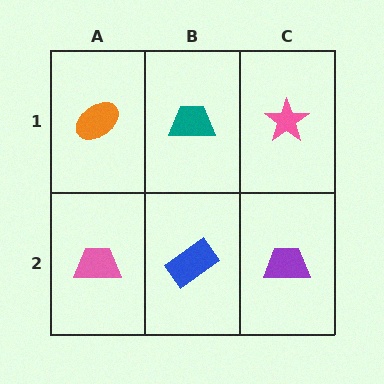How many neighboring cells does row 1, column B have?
3.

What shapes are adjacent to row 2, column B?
A teal trapezoid (row 1, column B), a pink trapezoid (row 2, column A), a purple trapezoid (row 2, column C).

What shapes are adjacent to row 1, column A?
A pink trapezoid (row 2, column A), a teal trapezoid (row 1, column B).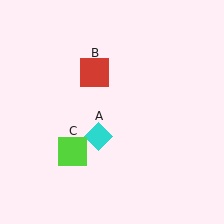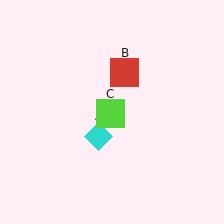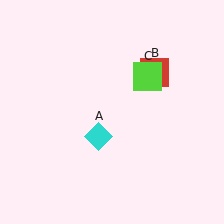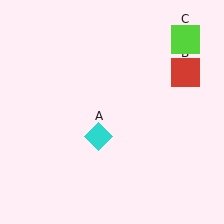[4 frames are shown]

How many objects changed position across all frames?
2 objects changed position: red square (object B), lime square (object C).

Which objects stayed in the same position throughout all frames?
Cyan diamond (object A) remained stationary.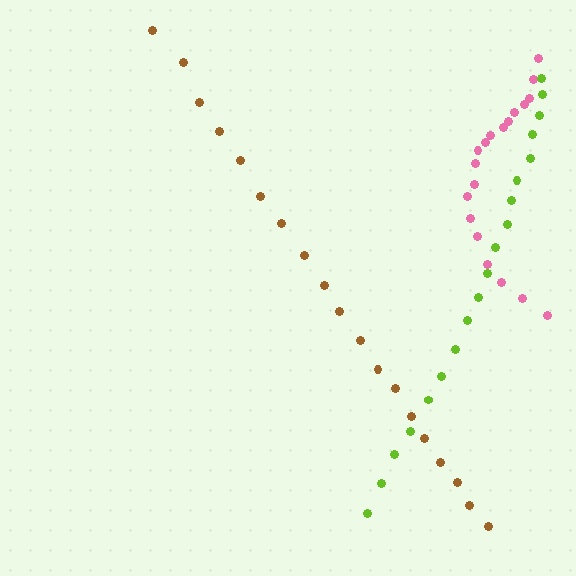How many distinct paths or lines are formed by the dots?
There are 3 distinct paths.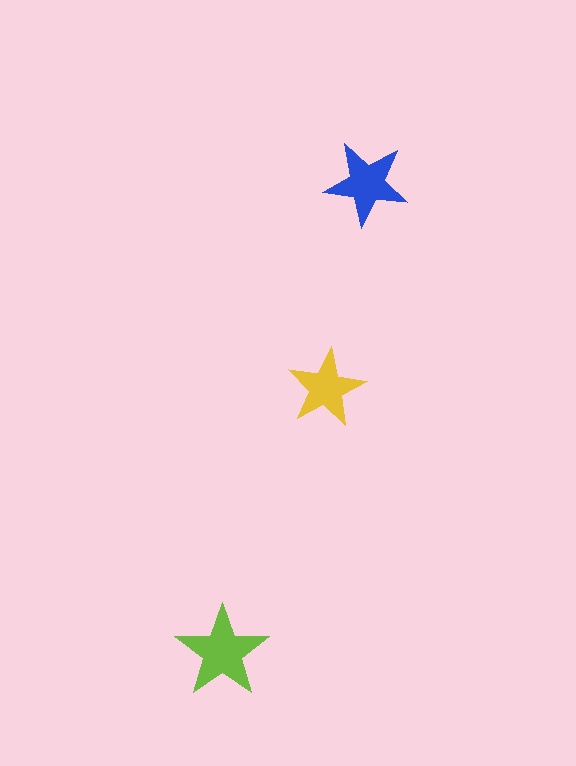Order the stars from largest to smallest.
the lime one, the blue one, the yellow one.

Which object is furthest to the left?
The lime star is leftmost.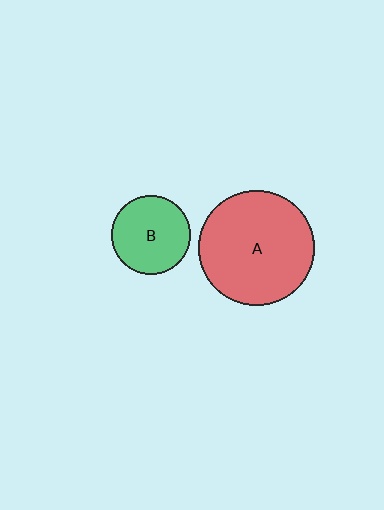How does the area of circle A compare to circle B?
Approximately 2.2 times.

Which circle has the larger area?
Circle A (red).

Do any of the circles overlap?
No, none of the circles overlap.